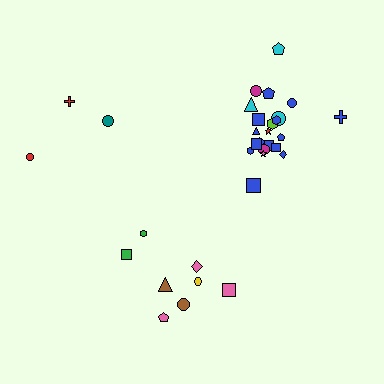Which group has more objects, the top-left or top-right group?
The top-right group.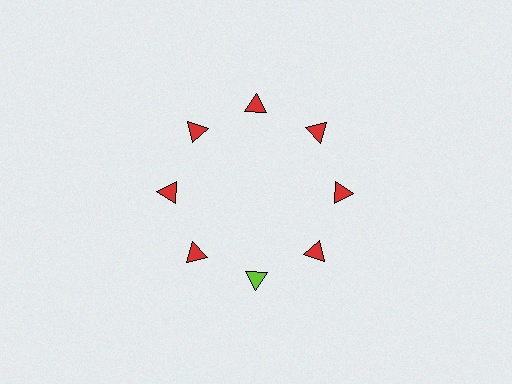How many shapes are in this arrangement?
There are 8 shapes arranged in a ring pattern.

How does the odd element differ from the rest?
It has a different color: lime instead of red.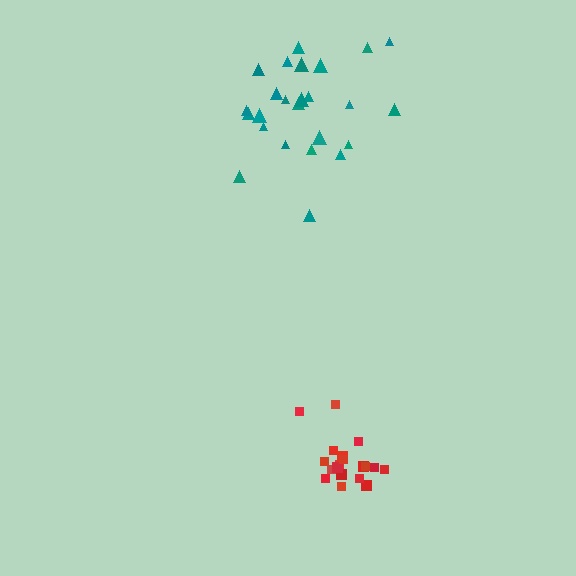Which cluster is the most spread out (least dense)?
Teal.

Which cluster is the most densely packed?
Red.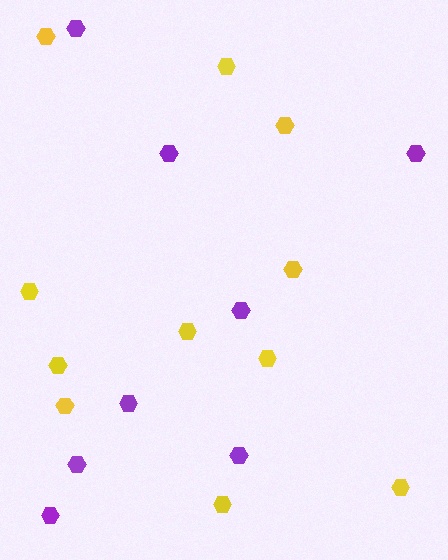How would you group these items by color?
There are 2 groups: one group of purple hexagons (8) and one group of yellow hexagons (11).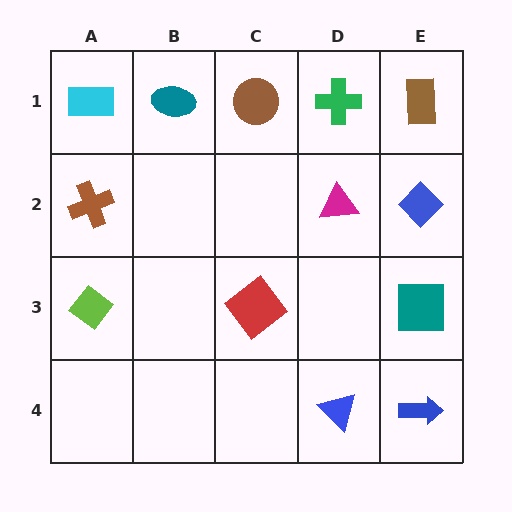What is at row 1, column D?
A green cross.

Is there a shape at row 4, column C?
No, that cell is empty.